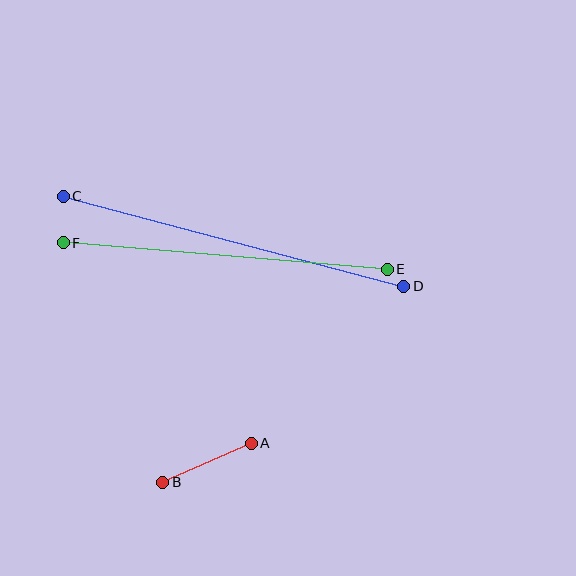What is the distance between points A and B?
The distance is approximately 97 pixels.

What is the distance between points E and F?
The distance is approximately 325 pixels.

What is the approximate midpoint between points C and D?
The midpoint is at approximately (233, 241) pixels.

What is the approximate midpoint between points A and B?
The midpoint is at approximately (207, 463) pixels.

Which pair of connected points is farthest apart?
Points C and D are farthest apart.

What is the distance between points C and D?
The distance is approximately 353 pixels.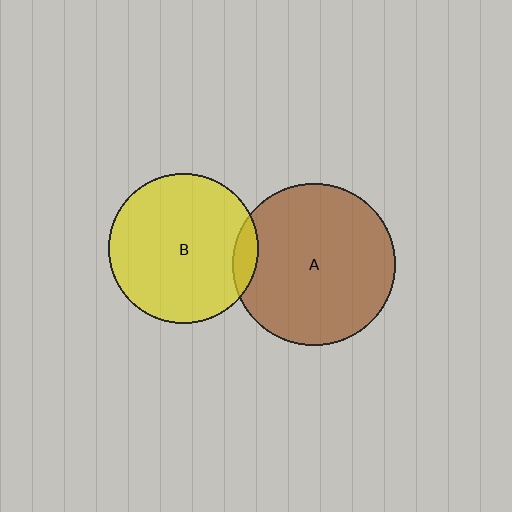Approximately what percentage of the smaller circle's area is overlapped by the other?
Approximately 10%.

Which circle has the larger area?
Circle A (brown).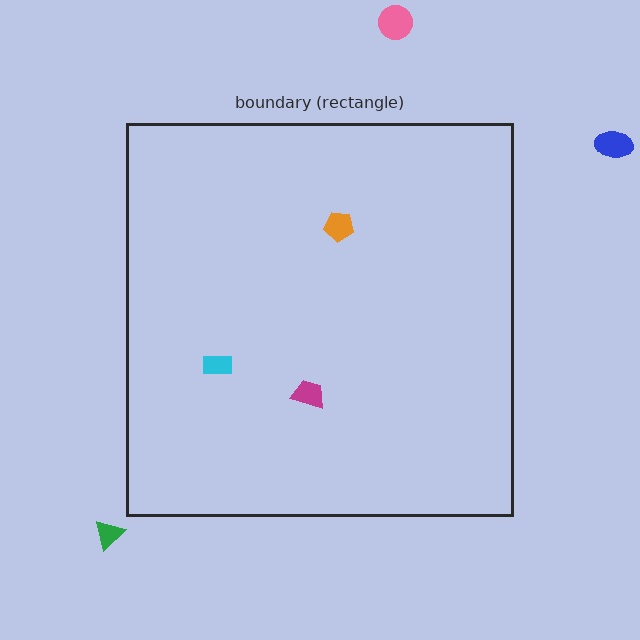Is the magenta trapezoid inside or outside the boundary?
Inside.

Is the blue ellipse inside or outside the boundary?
Outside.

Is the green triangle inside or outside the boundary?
Outside.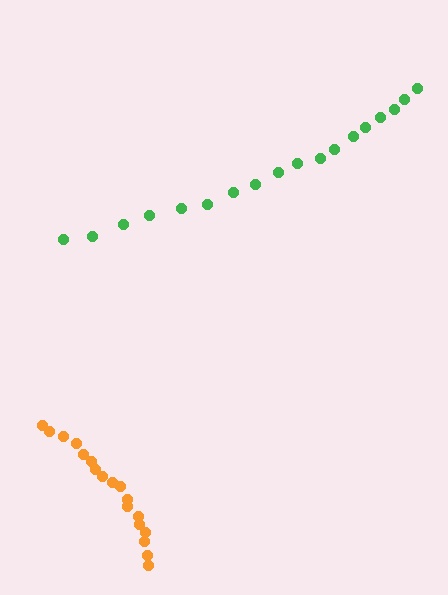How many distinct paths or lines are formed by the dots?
There are 2 distinct paths.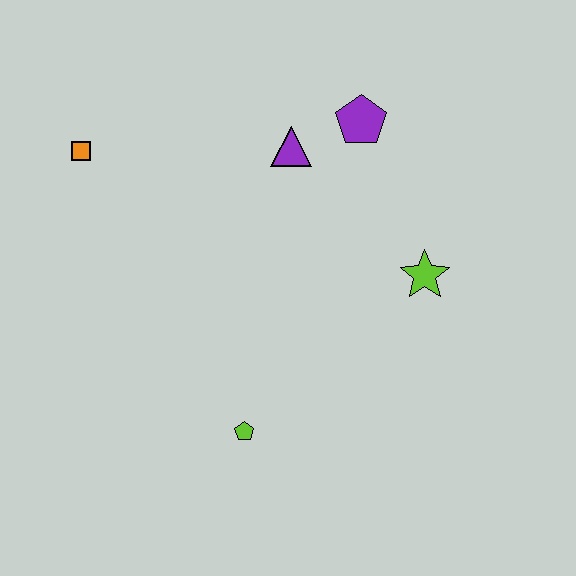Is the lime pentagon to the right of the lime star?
No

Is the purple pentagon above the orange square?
Yes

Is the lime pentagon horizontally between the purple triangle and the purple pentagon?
No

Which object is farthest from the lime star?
The orange square is farthest from the lime star.